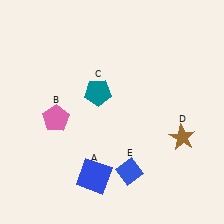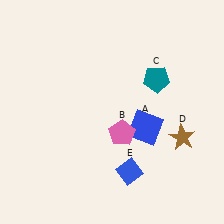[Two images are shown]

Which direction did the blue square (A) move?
The blue square (A) moved right.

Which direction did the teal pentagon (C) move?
The teal pentagon (C) moved right.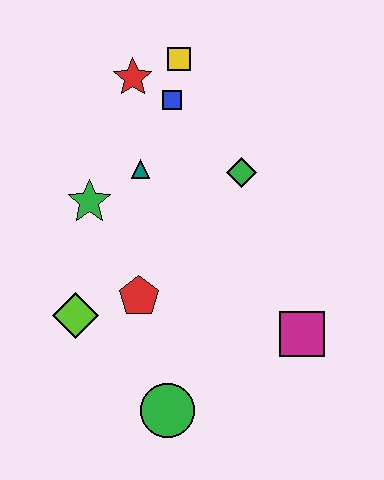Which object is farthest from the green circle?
The yellow square is farthest from the green circle.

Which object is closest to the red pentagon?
The lime diamond is closest to the red pentagon.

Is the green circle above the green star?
No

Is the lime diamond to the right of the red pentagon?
No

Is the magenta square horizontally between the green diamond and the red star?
No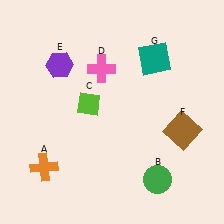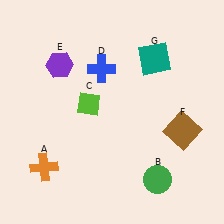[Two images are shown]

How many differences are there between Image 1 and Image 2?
There is 1 difference between the two images.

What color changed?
The cross (D) changed from pink in Image 1 to blue in Image 2.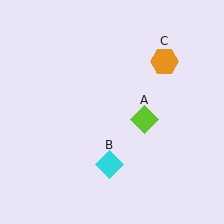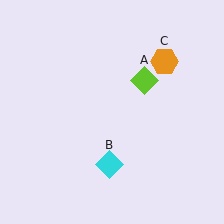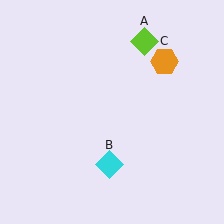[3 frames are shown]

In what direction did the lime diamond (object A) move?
The lime diamond (object A) moved up.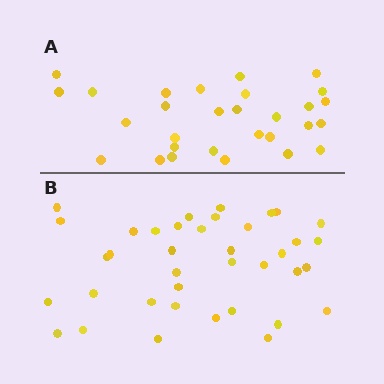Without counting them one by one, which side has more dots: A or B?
Region B (the bottom region) has more dots.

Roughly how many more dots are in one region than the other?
Region B has roughly 8 or so more dots than region A.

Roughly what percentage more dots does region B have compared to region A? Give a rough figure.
About 30% more.